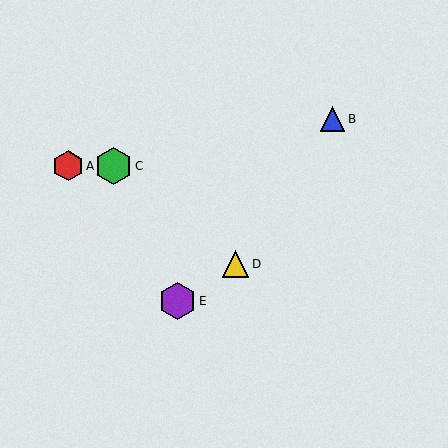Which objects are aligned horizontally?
Objects A, C are aligned horizontally.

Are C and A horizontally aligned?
Yes, both are at y≈166.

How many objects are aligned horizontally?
2 objects (A, C) are aligned horizontally.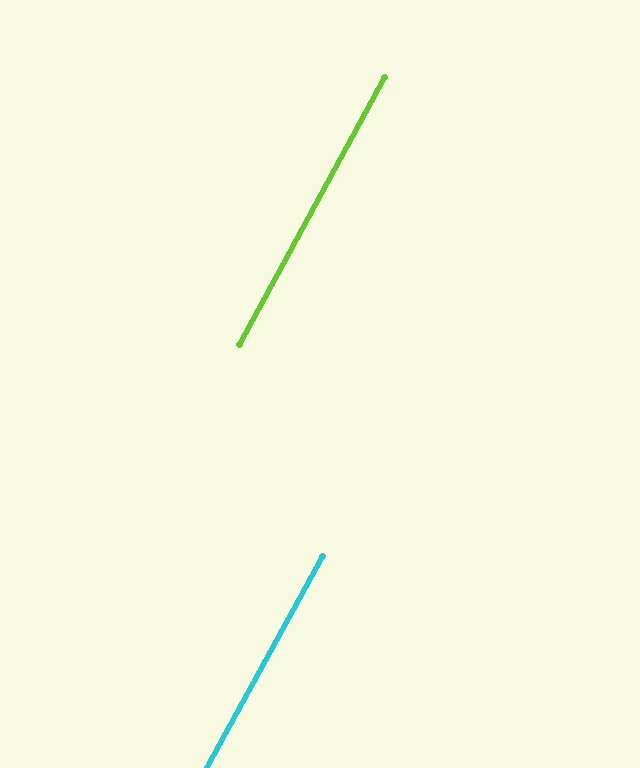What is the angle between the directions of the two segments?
Approximately 0 degrees.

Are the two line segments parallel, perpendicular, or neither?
Parallel — their directions differ by only 0.4°.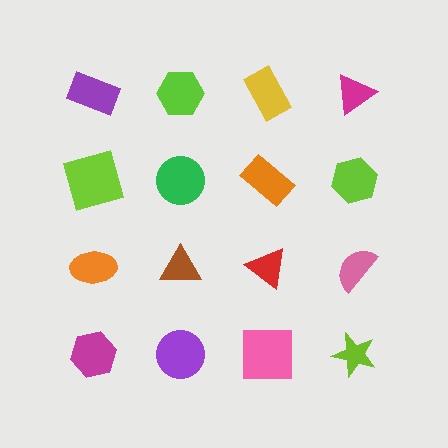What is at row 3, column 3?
A red triangle.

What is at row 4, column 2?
A purple circle.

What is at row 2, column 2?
A green circle.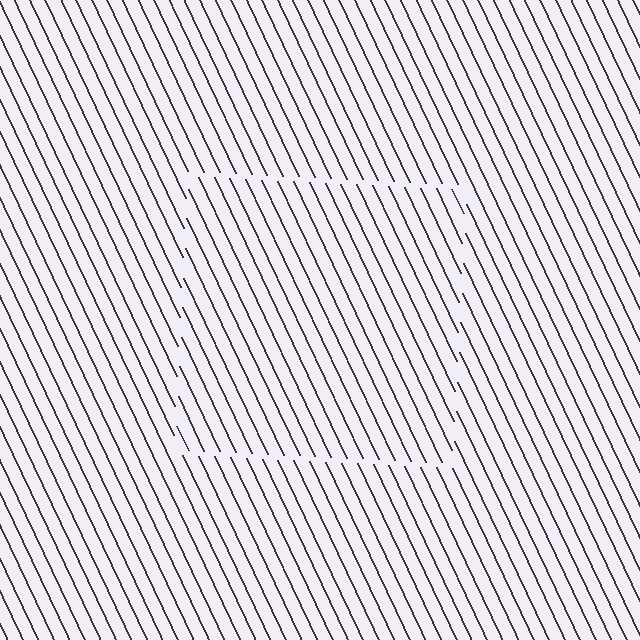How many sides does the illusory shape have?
4 sides — the line-ends trace a square.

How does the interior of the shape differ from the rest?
The interior of the shape contains the same grating, shifted by half a period — the contour is defined by the phase discontinuity where line-ends from the inner and outer gratings abut.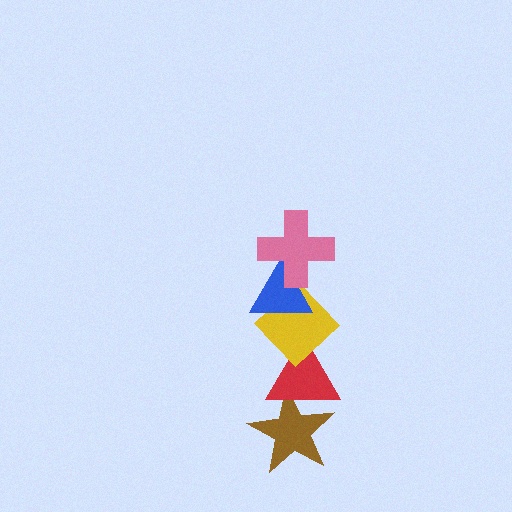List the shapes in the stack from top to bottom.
From top to bottom: the pink cross, the blue triangle, the yellow diamond, the red triangle, the brown star.